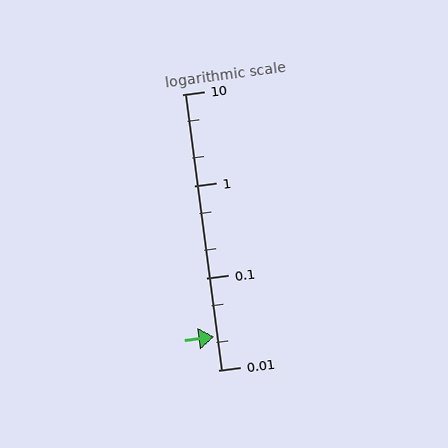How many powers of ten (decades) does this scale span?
The scale spans 3 decades, from 0.01 to 10.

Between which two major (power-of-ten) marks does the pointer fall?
The pointer is between 0.01 and 0.1.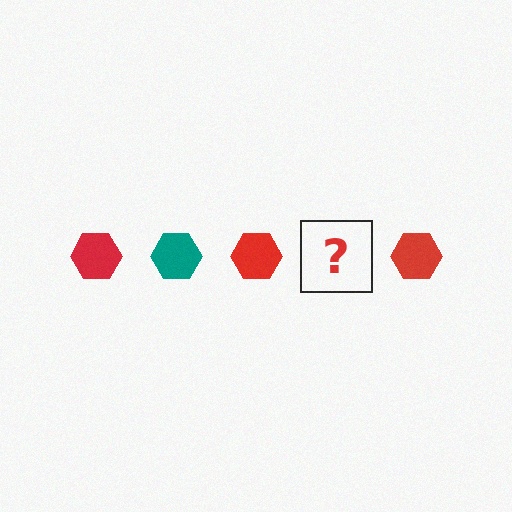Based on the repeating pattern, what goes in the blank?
The blank should be a teal hexagon.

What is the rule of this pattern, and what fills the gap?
The rule is that the pattern cycles through red, teal hexagons. The gap should be filled with a teal hexagon.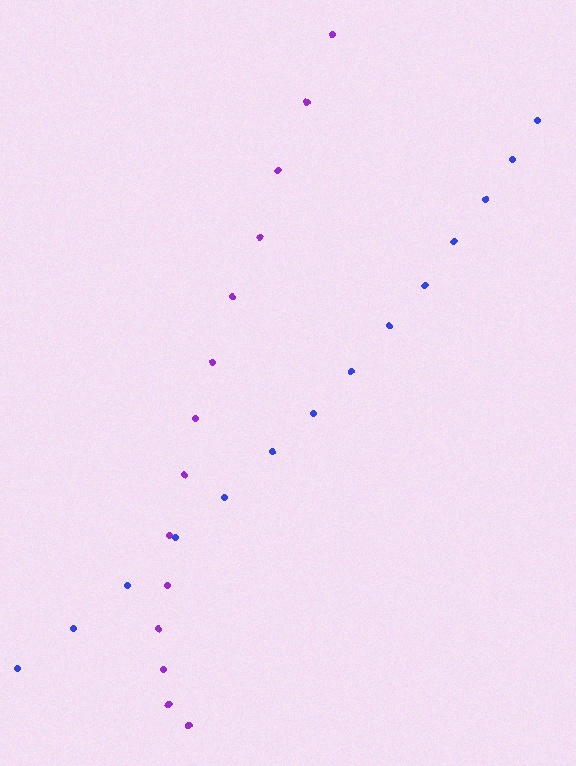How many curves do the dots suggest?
There are 2 distinct paths.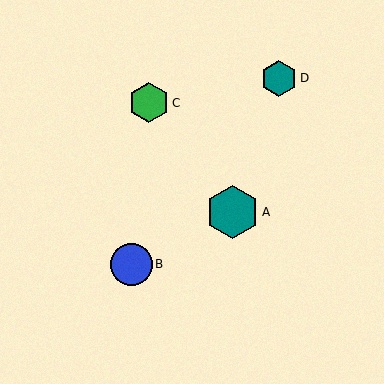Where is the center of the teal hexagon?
The center of the teal hexagon is at (279, 78).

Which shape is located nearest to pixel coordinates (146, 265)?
The blue circle (labeled B) at (131, 264) is nearest to that location.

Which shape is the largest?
The teal hexagon (labeled A) is the largest.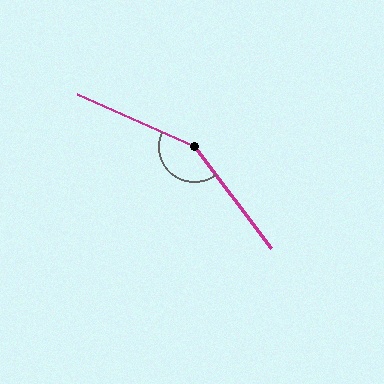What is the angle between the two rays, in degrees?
Approximately 151 degrees.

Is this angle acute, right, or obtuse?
It is obtuse.